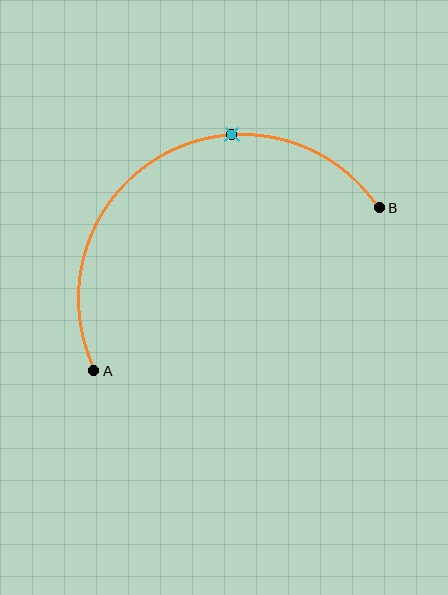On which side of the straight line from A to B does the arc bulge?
The arc bulges above the straight line connecting A and B.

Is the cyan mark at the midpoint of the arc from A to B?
No. The cyan mark lies on the arc but is closer to endpoint B. The arc midpoint would be at the point on the curve equidistant along the arc from both A and B.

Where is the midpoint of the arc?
The arc midpoint is the point on the curve farthest from the straight line joining A and B. It sits above that line.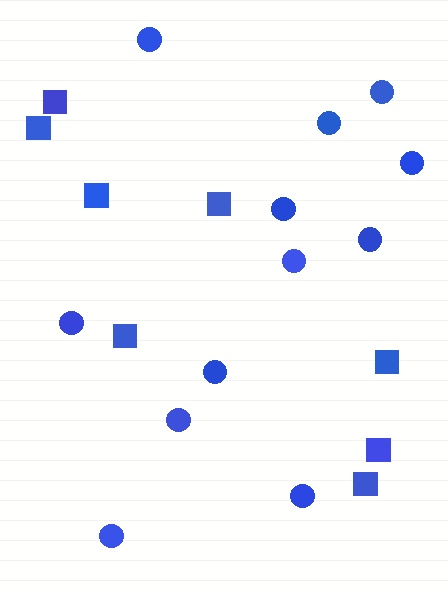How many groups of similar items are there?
There are 2 groups: one group of circles (12) and one group of squares (8).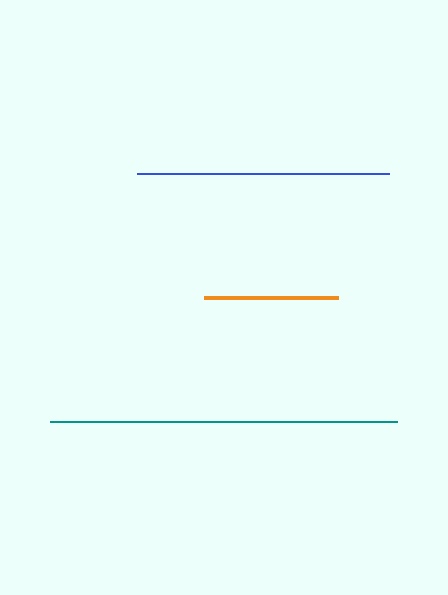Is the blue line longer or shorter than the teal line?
The teal line is longer than the blue line.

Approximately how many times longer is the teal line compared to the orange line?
The teal line is approximately 2.6 times the length of the orange line.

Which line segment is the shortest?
The orange line is the shortest at approximately 135 pixels.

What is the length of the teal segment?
The teal segment is approximately 347 pixels long.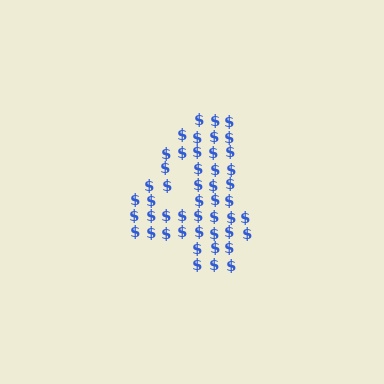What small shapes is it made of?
It is made of small dollar signs.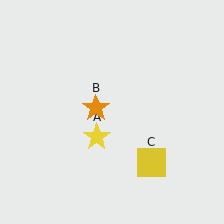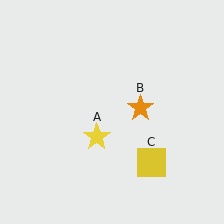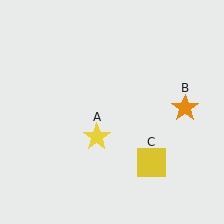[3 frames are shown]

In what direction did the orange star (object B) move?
The orange star (object B) moved right.